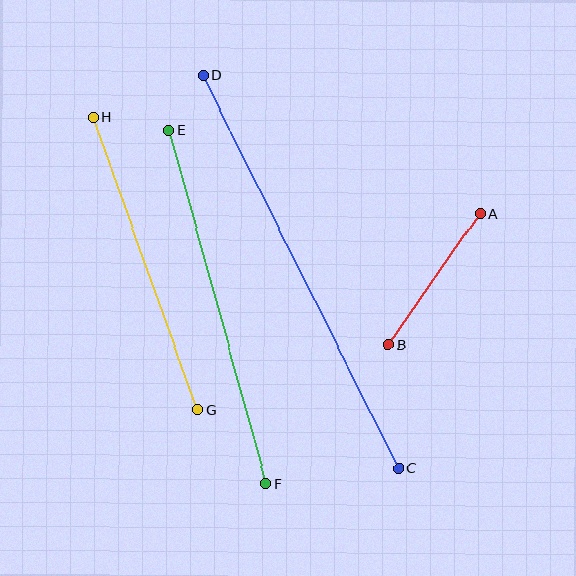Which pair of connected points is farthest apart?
Points C and D are farthest apart.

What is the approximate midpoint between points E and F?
The midpoint is at approximately (218, 307) pixels.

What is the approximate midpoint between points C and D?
The midpoint is at approximately (301, 272) pixels.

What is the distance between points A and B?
The distance is approximately 160 pixels.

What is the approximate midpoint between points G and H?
The midpoint is at approximately (146, 264) pixels.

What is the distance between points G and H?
The distance is approximately 310 pixels.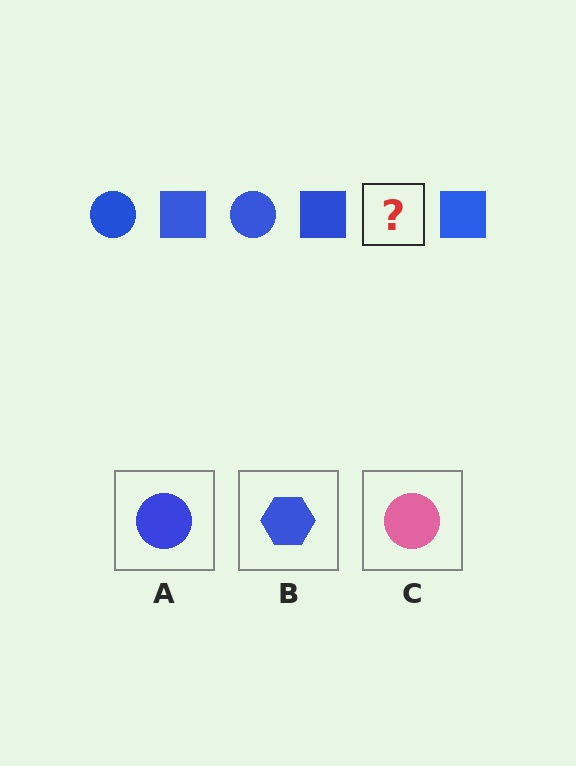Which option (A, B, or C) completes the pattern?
A.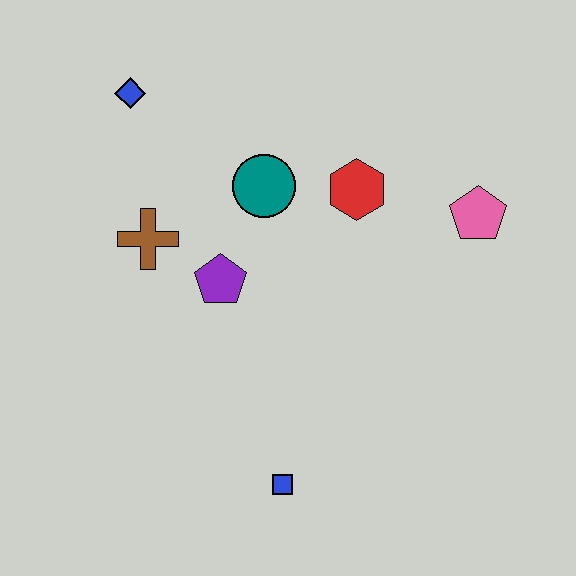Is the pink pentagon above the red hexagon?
No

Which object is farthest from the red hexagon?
The blue square is farthest from the red hexagon.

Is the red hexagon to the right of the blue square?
Yes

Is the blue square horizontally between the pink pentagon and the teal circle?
Yes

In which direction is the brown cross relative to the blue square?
The brown cross is above the blue square.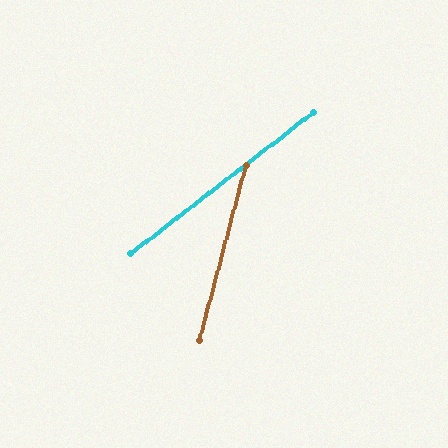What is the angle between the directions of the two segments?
Approximately 37 degrees.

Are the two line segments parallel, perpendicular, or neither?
Neither parallel nor perpendicular — they differ by about 37°.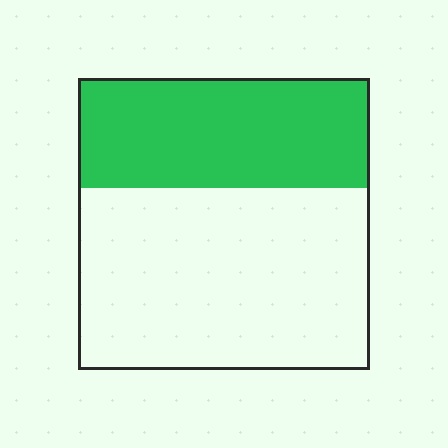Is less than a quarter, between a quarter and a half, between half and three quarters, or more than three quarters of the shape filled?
Between a quarter and a half.